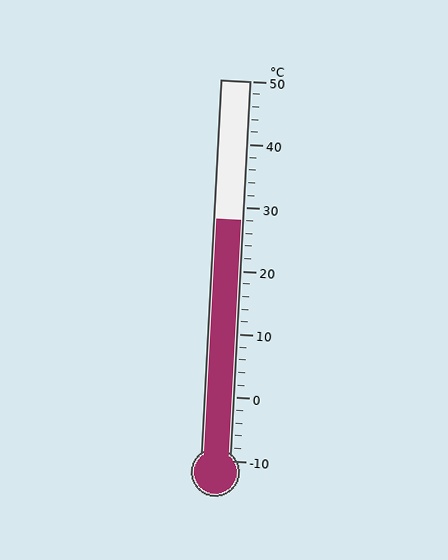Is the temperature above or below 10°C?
The temperature is above 10°C.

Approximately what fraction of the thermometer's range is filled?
The thermometer is filled to approximately 65% of its range.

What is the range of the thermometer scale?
The thermometer scale ranges from -10°C to 50°C.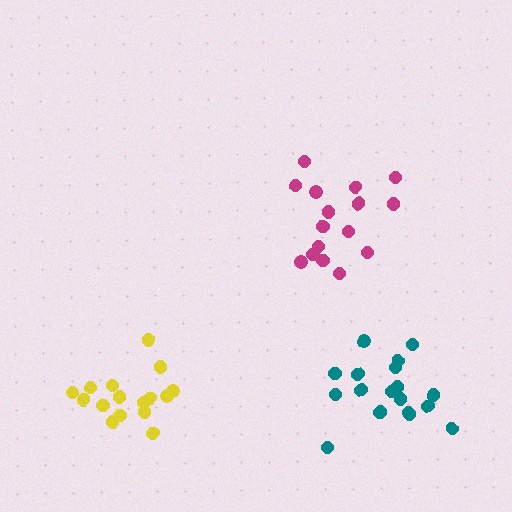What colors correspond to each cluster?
The clusters are colored: teal, magenta, yellow.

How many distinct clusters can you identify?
There are 3 distinct clusters.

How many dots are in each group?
Group 1: 19 dots, Group 2: 16 dots, Group 3: 16 dots (51 total).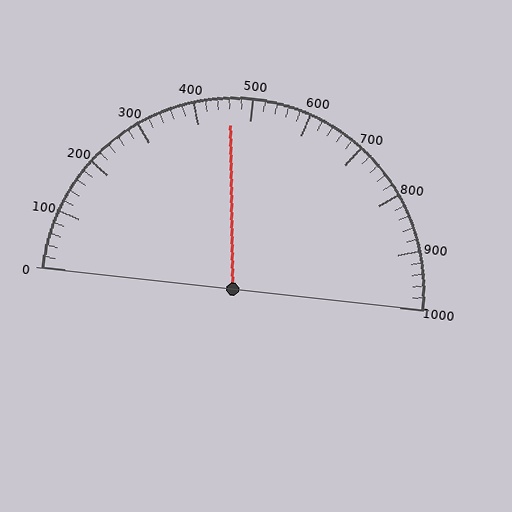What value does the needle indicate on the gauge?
The needle indicates approximately 460.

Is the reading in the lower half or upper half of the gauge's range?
The reading is in the lower half of the range (0 to 1000).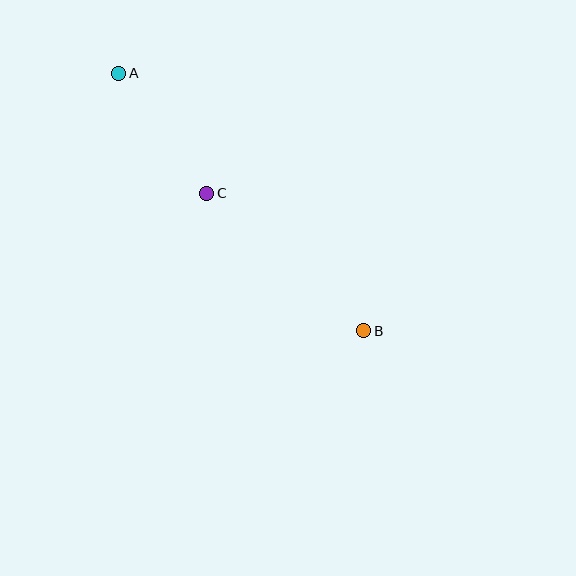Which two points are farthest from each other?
Points A and B are farthest from each other.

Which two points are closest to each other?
Points A and C are closest to each other.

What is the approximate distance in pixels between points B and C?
The distance between B and C is approximately 209 pixels.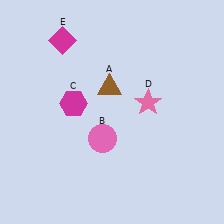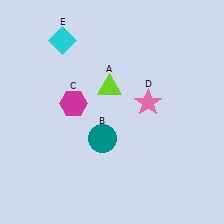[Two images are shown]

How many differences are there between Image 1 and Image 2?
There are 3 differences between the two images.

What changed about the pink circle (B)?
In Image 1, B is pink. In Image 2, it changed to teal.